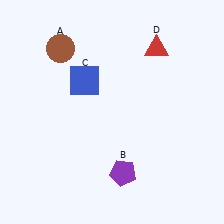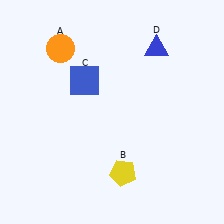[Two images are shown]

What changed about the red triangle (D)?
In Image 1, D is red. In Image 2, it changed to blue.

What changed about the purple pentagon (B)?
In Image 1, B is purple. In Image 2, it changed to yellow.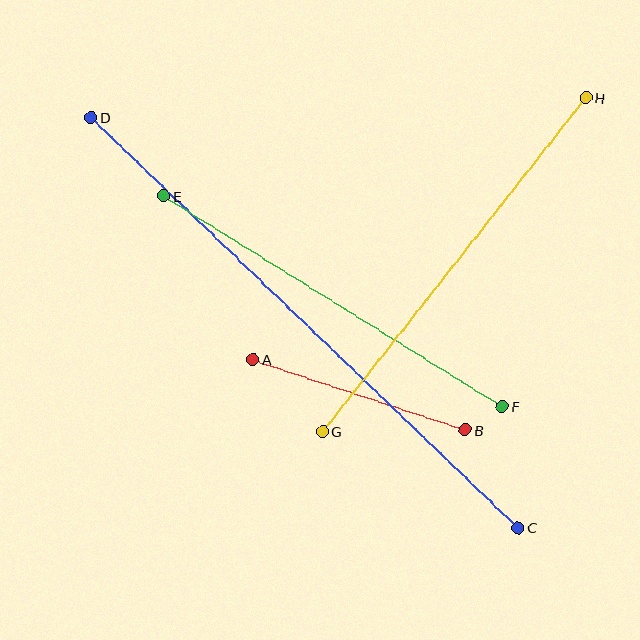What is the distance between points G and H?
The distance is approximately 425 pixels.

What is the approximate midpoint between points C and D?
The midpoint is at approximately (305, 323) pixels.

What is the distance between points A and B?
The distance is approximately 223 pixels.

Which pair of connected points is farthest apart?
Points C and D are farthest apart.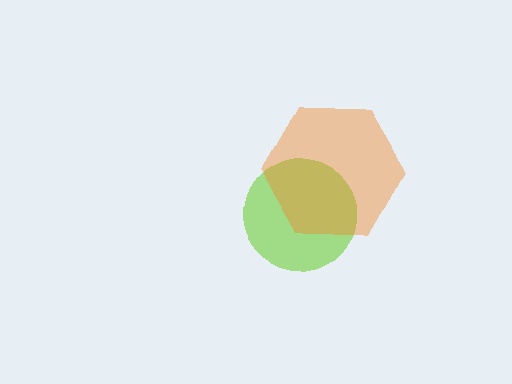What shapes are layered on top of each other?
The layered shapes are: a lime circle, an orange hexagon.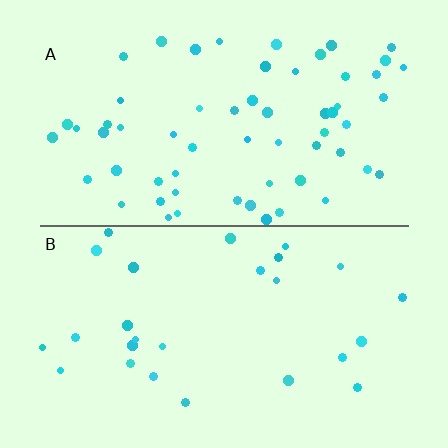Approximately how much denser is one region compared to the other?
Approximately 2.3× — region A over region B.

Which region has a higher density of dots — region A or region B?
A (the top).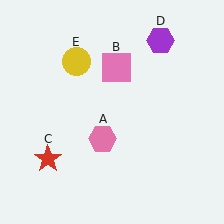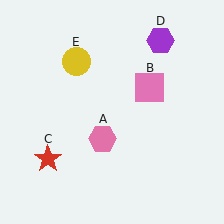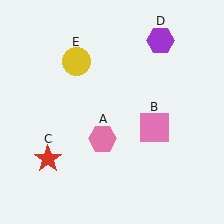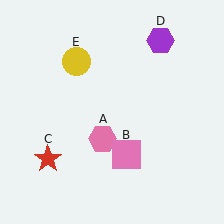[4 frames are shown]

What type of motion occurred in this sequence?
The pink square (object B) rotated clockwise around the center of the scene.